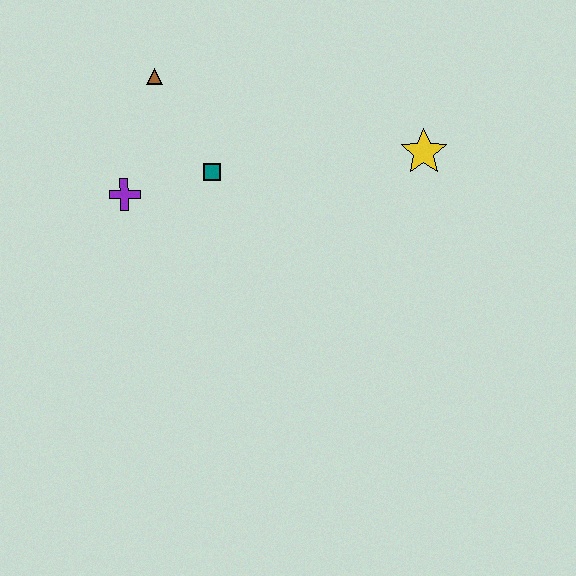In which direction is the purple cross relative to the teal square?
The purple cross is to the left of the teal square.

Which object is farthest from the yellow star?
The purple cross is farthest from the yellow star.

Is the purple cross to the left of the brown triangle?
Yes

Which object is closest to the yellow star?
The teal square is closest to the yellow star.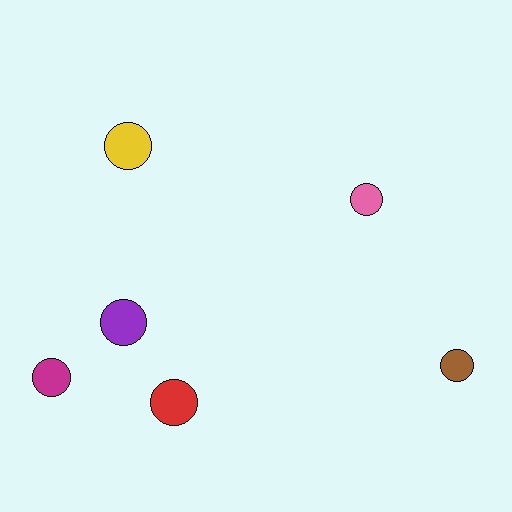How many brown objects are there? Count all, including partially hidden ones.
There is 1 brown object.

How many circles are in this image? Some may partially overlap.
There are 6 circles.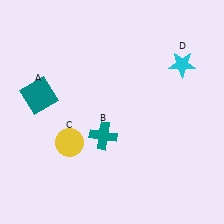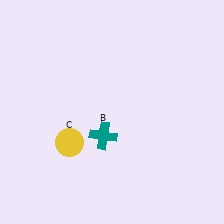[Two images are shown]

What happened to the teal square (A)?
The teal square (A) was removed in Image 2. It was in the top-left area of Image 1.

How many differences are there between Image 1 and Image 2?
There are 2 differences between the two images.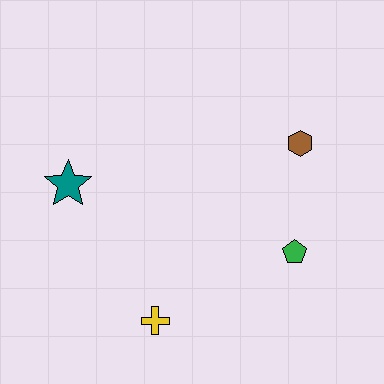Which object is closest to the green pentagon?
The brown hexagon is closest to the green pentagon.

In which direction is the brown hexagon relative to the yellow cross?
The brown hexagon is above the yellow cross.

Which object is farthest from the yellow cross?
The brown hexagon is farthest from the yellow cross.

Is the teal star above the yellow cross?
Yes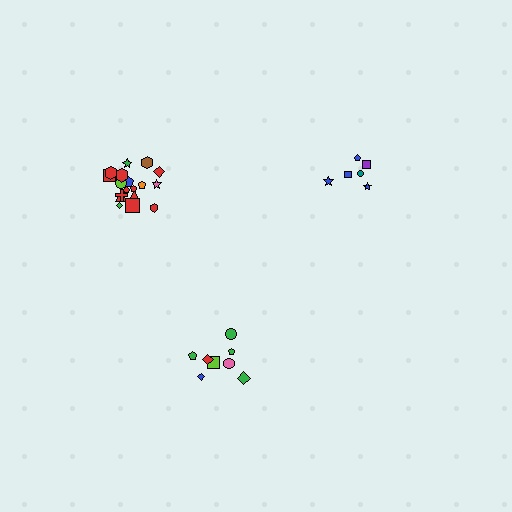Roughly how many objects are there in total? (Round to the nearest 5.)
Roughly 30 objects in total.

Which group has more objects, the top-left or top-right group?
The top-left group.